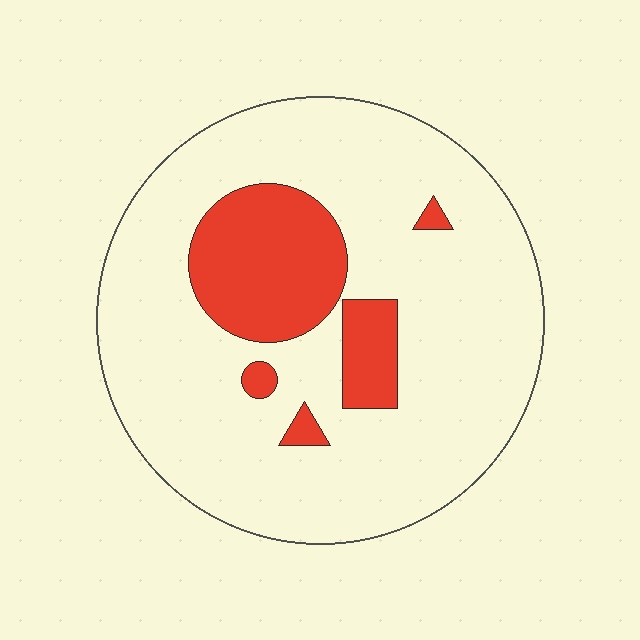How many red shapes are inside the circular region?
5.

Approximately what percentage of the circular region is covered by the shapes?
Approximately 20%.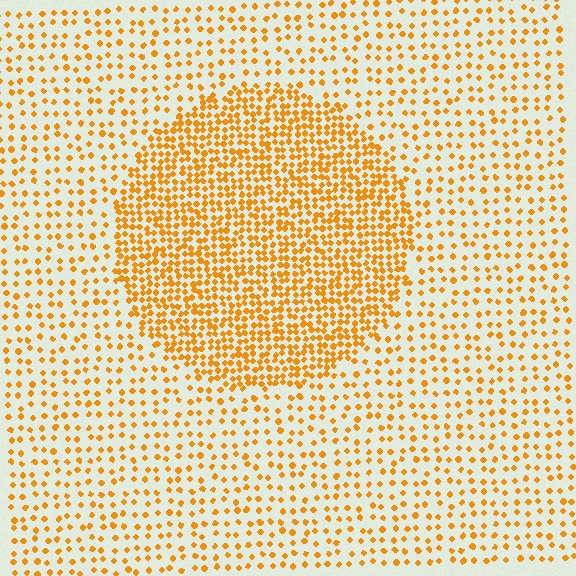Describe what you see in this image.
The image contains small orange elements arranged at two different densities. A circle-shaped region is visible where the elements are more densely packed than the surrounding area.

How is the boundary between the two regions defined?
The boundary is defined by a change in element density (approximately 2.4x ratio). All elements are the same color, size, and shape.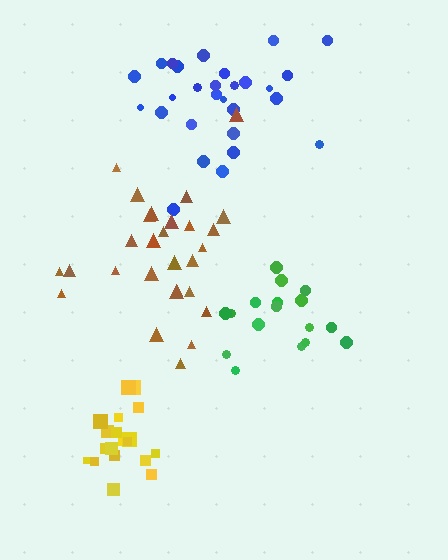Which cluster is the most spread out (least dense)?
Brown.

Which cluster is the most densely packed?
Yellow.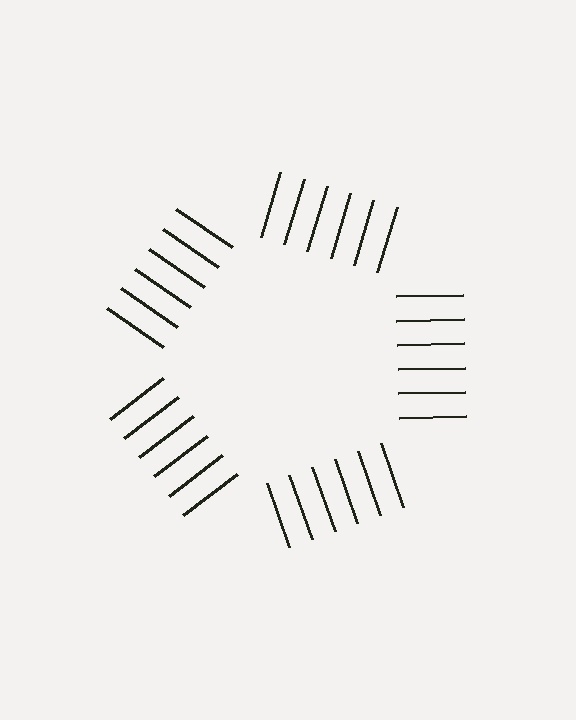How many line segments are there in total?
30 — 6 along each of the 5 edges.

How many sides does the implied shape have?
5 sides — the line-ends trace a pentagon.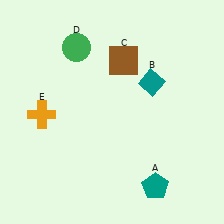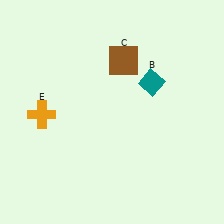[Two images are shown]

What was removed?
The green circle (D), the teal pentagon (A) were removed in Image 2.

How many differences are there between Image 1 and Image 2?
There are 2 differences between the two images.